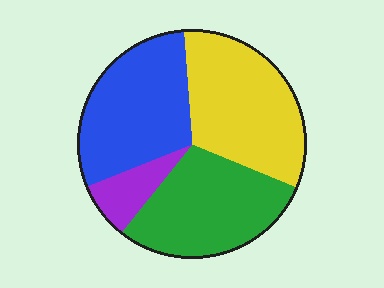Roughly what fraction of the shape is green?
Green covers 29% of the shape.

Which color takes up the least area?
Purple, at roughly 10%.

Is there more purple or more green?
Green.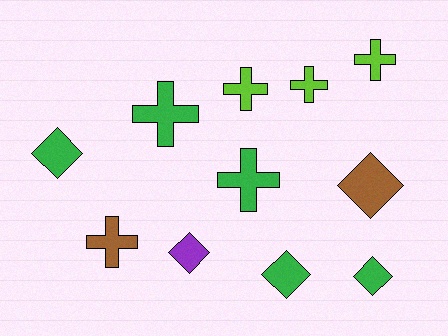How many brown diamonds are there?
There is 1 brown diamond.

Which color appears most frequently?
Green, with 5 objects.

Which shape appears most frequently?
Cross, with 6 objects.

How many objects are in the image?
There are 11 objects.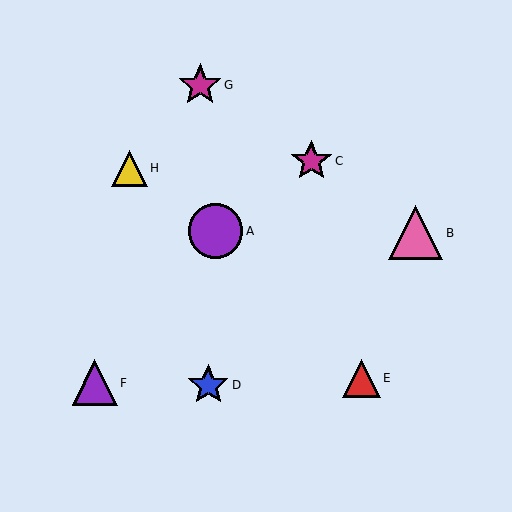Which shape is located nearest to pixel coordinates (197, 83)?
The magenta star (labeled G) at (200, 85) is nearest to that location.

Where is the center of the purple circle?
The center of the purple circle is at (216, 231).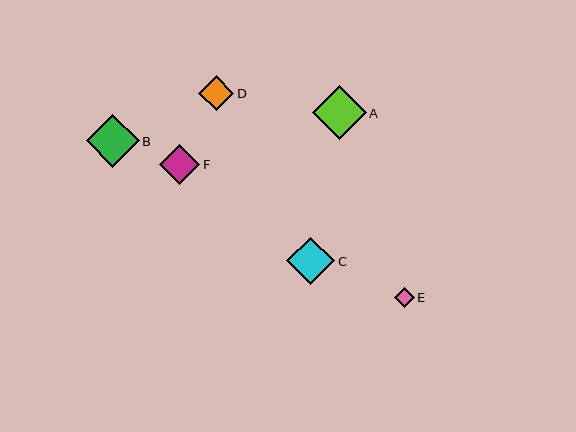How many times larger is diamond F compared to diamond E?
Diamond F is approximately 2.0 times the size of diamond E.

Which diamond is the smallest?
Diamond E is the smallest with a size of approximately 20 pixels.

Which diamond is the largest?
Diamond A is the largest with a size of approximately 53 pixels.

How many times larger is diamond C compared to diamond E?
Diamond C is approximately 2.4 times the size of diamond E.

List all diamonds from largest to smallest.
From largest to smallest: A, B, C, F, D, E.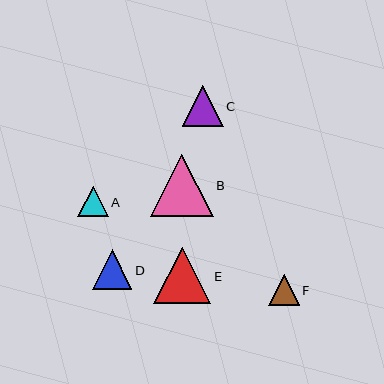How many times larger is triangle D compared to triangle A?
Triangle D is approximately 1.3 times the size of triangle A.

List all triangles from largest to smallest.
From largest to smallest: B, E, C, D, F, A.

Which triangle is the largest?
Triangle B is the largest with a size of approximately 63 pixels.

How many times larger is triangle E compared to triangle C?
Triangle E is approximately 1.4 times the size of triangle C.